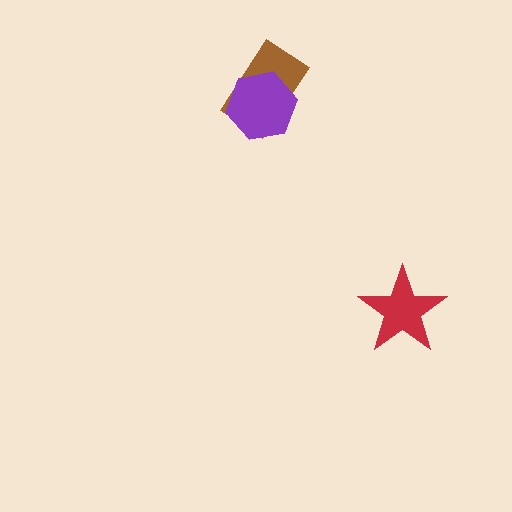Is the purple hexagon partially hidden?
No, no other shape covers it.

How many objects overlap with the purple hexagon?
1 object overlaps with the purple hexagon.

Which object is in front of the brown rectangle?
The purple hexagon is in front of the brown rectangle.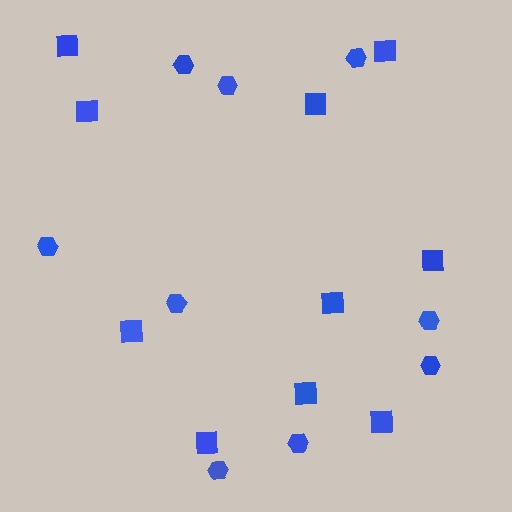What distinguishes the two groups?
There are 2 groups: one group of hexagons (9) and one group of squares (10).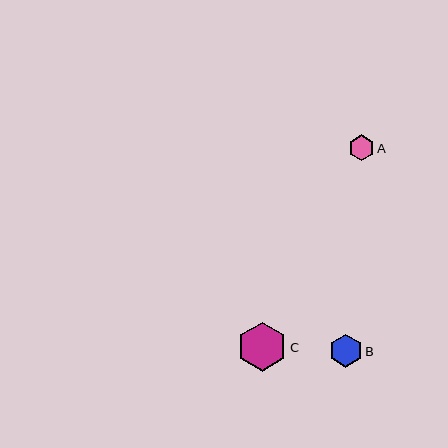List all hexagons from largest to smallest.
From largest to smallest: C, B, A.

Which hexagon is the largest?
Hexagon C is the largest with a size of approximately 49 pixels.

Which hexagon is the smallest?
Hexagon A is the smallest with a size of approximately 26 pixels.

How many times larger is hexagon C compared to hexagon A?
Hexagon C is approximately 1.9 times the size of hexagon A.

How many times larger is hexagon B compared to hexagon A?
Hexagon B is approximately 1.3 times the size of hexagon A.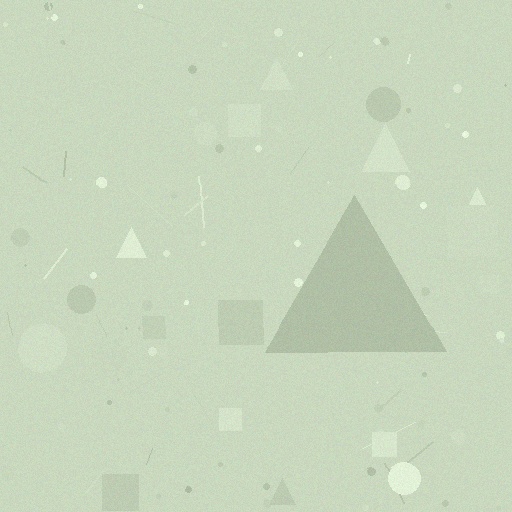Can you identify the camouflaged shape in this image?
The camouflaged shape is a triangle.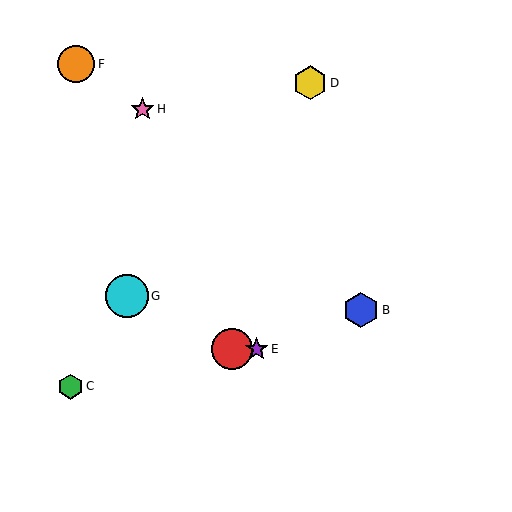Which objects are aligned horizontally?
Objects A, E are aligned horizontally.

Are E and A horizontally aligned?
Yes, both are at y≈349.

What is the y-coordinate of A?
Object A is at y≈349.